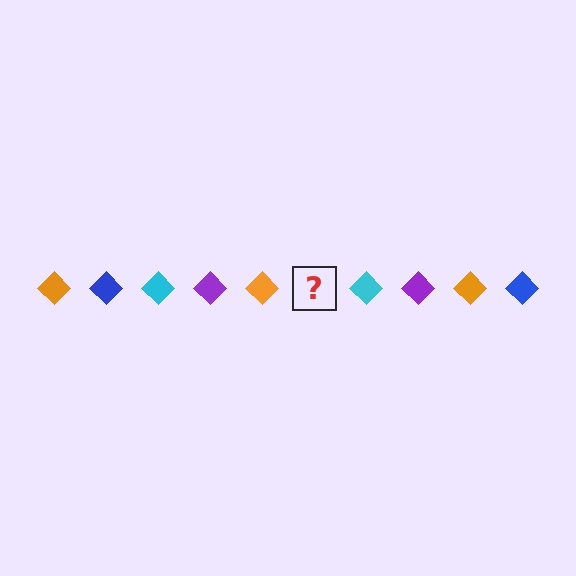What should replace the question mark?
The question mark should be replaced with a blue diamond.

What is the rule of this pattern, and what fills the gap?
The rule is that the pattern cycles through orange, blue, cyan, purple diamonds. The gap should be filled with a blue diamond.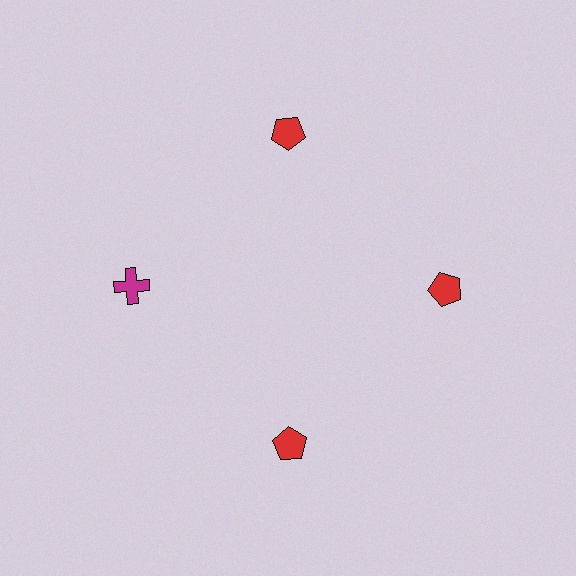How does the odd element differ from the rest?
It differs in both color (magenta instead of red) and shape (cross instead of pentagon).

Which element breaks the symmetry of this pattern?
The magenta cross at roughly the 9 o'clock position breaks the symmetry. All other shapes are red pentagons.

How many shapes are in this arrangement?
There are 4 shapes arranged in a ring pattern.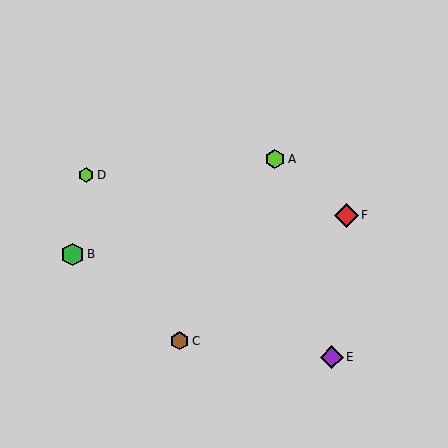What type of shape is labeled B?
Shape B is a green hexagon.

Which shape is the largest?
The red diamond (labeled F) is the largest.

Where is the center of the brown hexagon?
The center of the brown hexagon is at (179, 341).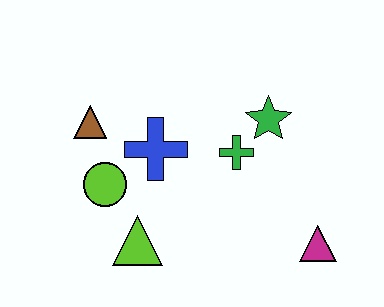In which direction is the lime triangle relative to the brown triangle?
The lime triangle is below the brown triangle.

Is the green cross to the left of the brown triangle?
No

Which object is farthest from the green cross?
The brown triangle is farthest from the green cross.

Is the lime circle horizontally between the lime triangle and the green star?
No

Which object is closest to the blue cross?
The lime circle is closest to the blue cross.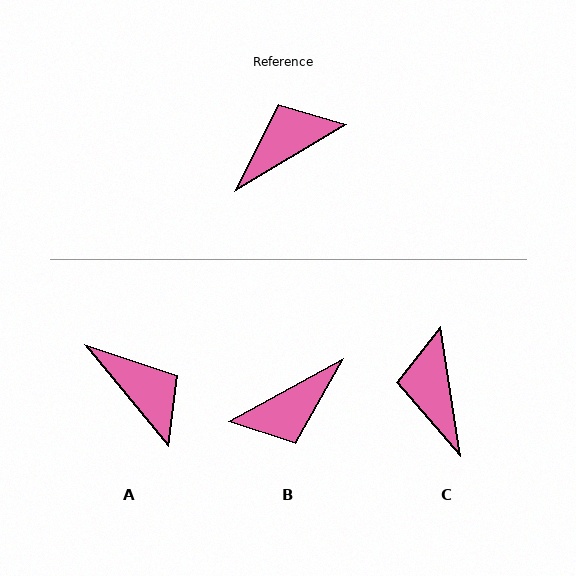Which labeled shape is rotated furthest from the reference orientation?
B, about 178 degrees away.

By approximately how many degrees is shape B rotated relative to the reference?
Approximately 178 degrees counter-clockwise.